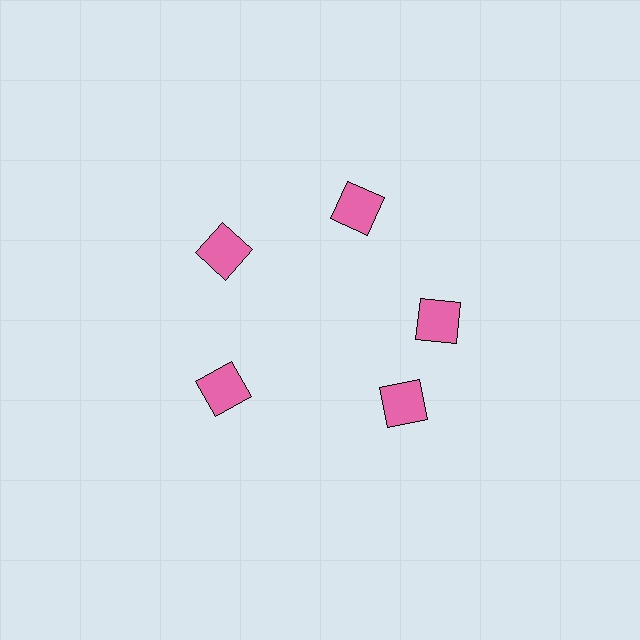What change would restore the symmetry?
The symmetry would be restored by rotating it back into even spacing with its neighbors so that all 5 squares sit at equal angles and equal distance from the center.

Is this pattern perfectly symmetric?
No. The 5 pink squares are arranged in a ring, but one element near the 5 o'clock position is rotated out of alignment along the ring, breaking the 5-fold rotational symmetry.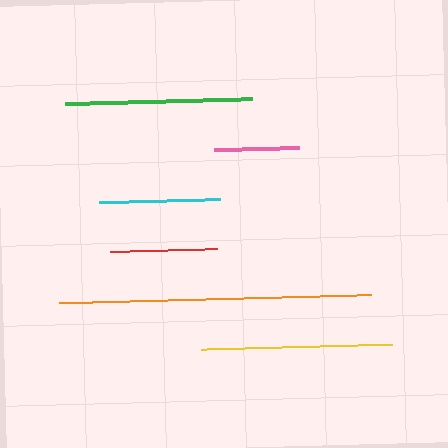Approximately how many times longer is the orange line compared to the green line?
The orange line is approximately 1.7 times the length of the green line.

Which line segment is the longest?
The orange line is the longest at approximately 313 pixels.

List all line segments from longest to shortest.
From longest to shortest: orange, yellow, green, cyan, red, pink.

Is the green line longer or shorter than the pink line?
The green line is longer than the pink line.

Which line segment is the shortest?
The pink line is the shortest at approximately 85 pixels.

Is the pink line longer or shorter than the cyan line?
The cyan line is longer than the pink line.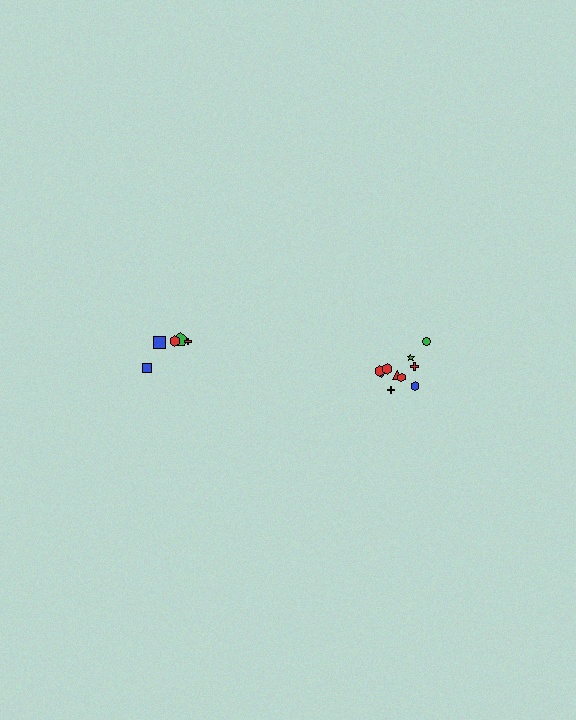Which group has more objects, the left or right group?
The right group.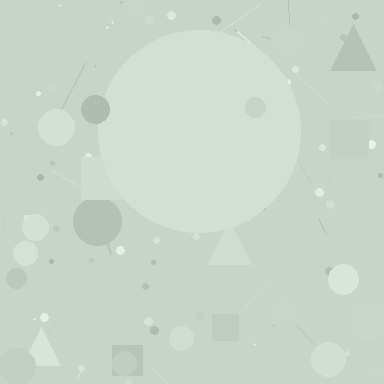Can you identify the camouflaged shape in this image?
The camouflaged shape is a circle.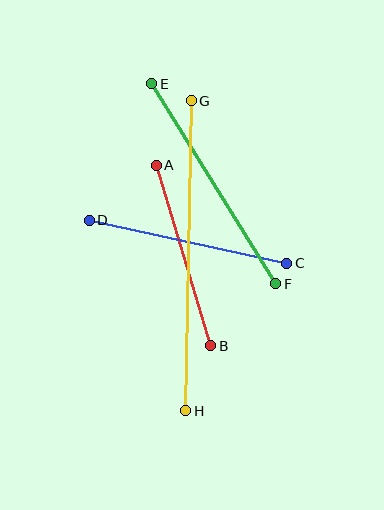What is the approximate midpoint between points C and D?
The midpoint is at approximately (188, 242) pixels.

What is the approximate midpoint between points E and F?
The midpoint is at approximately (214, 184) pixels.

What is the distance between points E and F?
The distance is approximately 236 pixels.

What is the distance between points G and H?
The distance is approximately 310 pixels.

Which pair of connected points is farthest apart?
Points G and H are farthest apart.